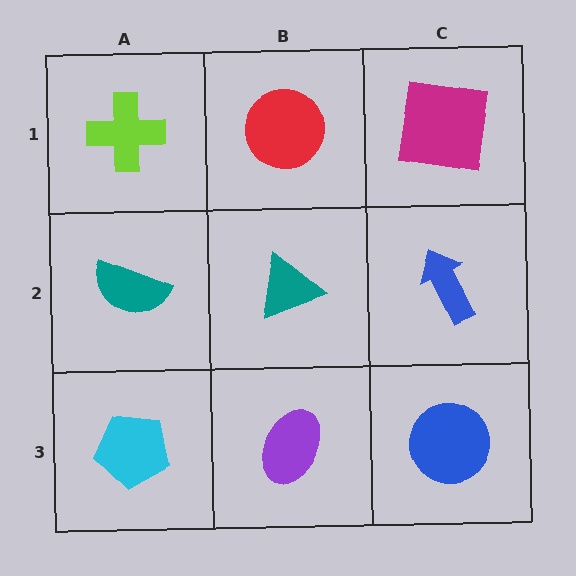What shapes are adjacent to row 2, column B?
A red circle (row 1, column B), a purple ellipse (row 3, column B), a teal semicircle (row 2, column A), a blue arrow (row 2, column C).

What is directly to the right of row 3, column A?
A purple ellipse.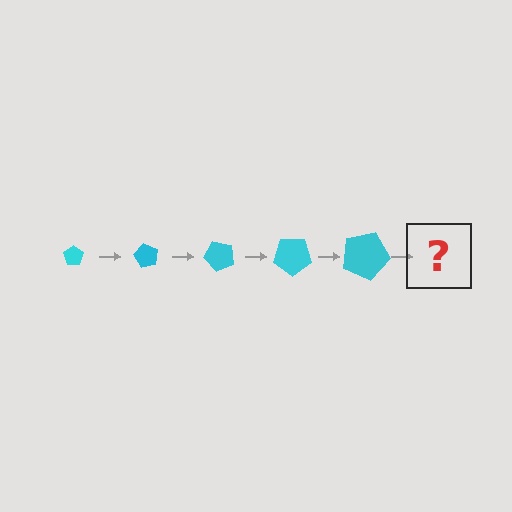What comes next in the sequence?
The next element should be a pentagon, larger than the previous one and rotated 300 degrees from the start.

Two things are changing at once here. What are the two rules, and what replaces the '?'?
The two rules are that the pentagon grows larger each step and it rotates 60 degrees each step. The '?' should be a pentagon, larger than the previous one and rotated 300 degrees from the start.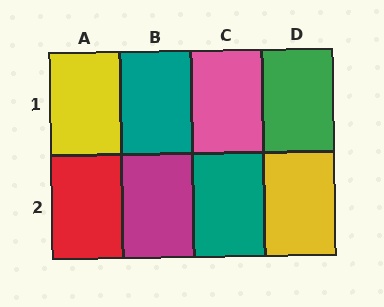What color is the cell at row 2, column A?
Red.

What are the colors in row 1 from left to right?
Yellow, teal, pink, green.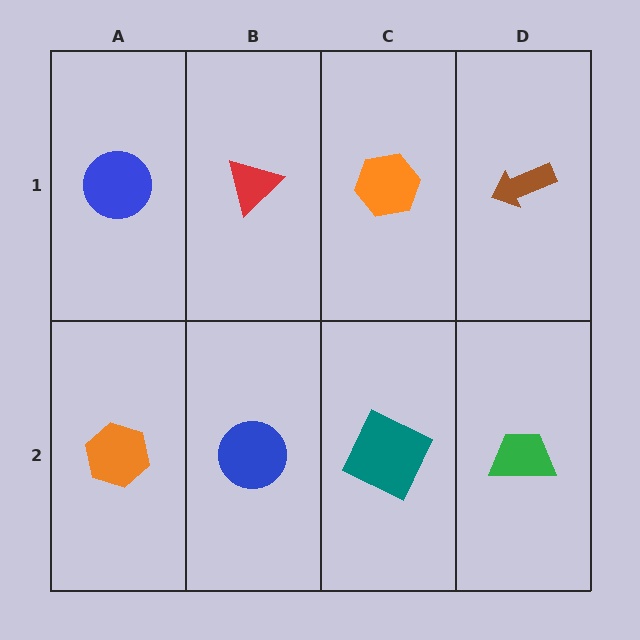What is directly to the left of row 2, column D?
A teal square.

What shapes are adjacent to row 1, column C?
A teal square (row 2, column C), a red triangle (row 1, column B), a brown arrow (row 1, column D).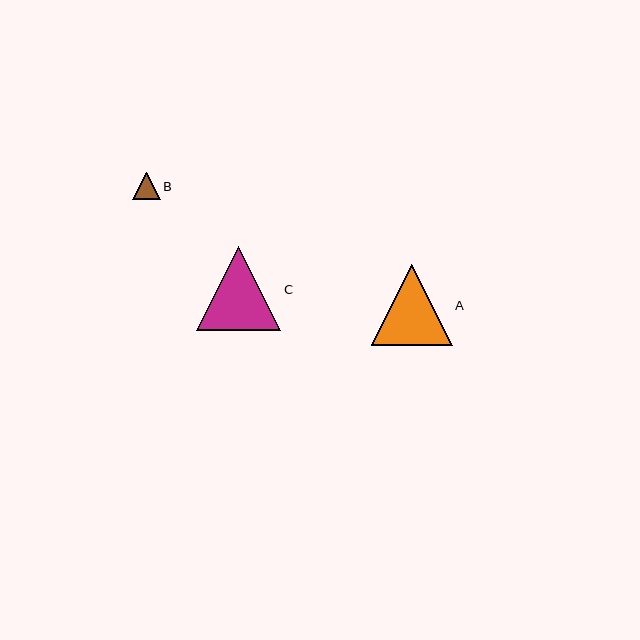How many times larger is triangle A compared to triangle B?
Triangle A is approximately 2.9 times the size of triangle B.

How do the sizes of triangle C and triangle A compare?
Triangle C and triangle A are approximately the same size.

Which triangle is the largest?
Triangle C is the largest with a size of approximately 84 pixels.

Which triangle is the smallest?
Triangle B is the smallest with a size of approximately 28 pixels.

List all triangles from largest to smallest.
From largest to smallest: C, A, B.